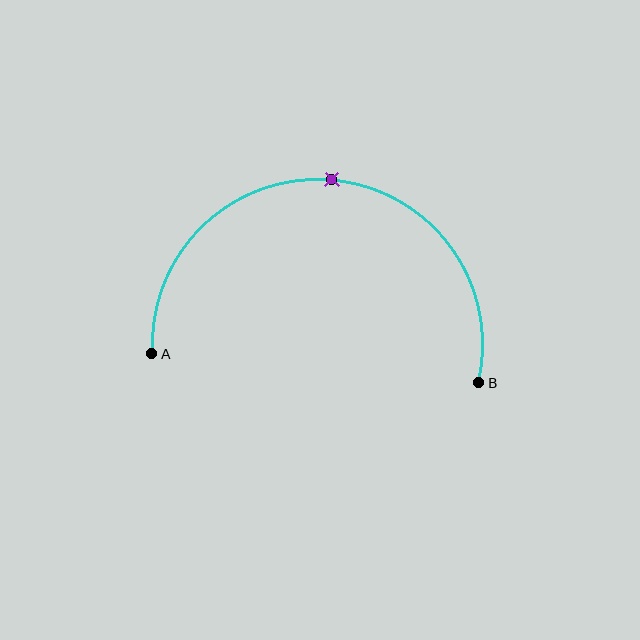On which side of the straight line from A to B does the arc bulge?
The arc bulges above the straight line connecting A and B.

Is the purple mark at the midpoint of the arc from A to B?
Yes. The purple mark lies on the arc at equal arc-length from both A and B — it is the arc midpoint.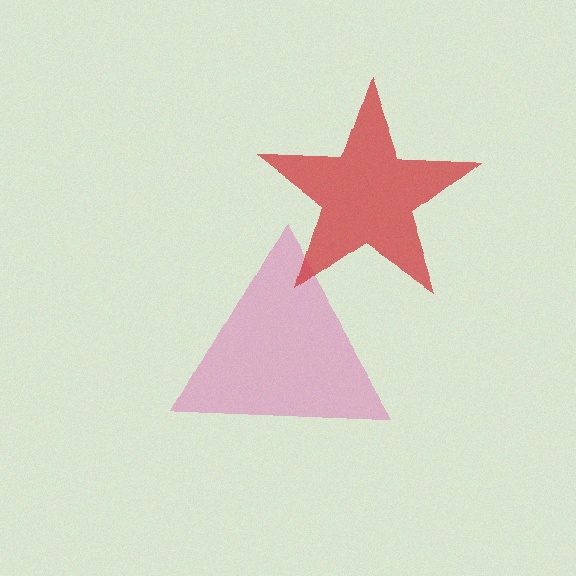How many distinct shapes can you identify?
There are 2 distinct shapes: a pink triangle, a red star.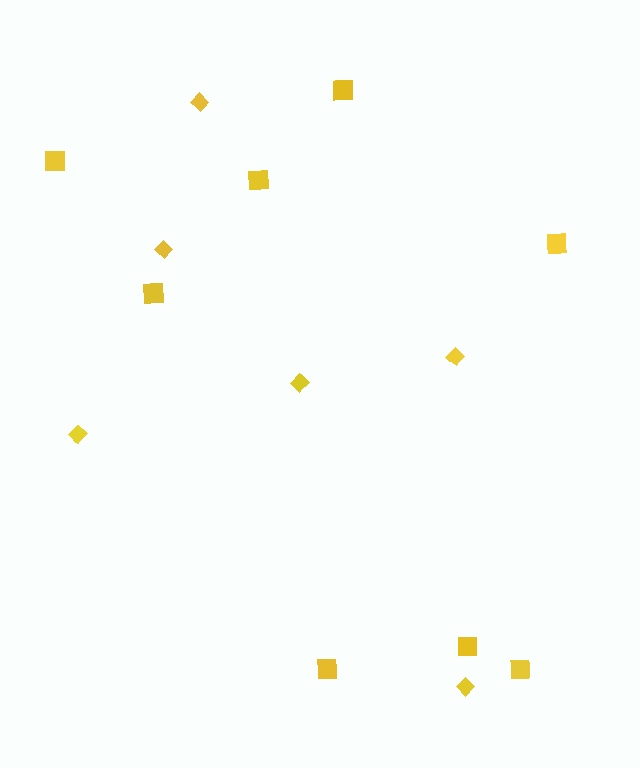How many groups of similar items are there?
There are 2 groups: one group of squares (8) and one group of diamonds (6).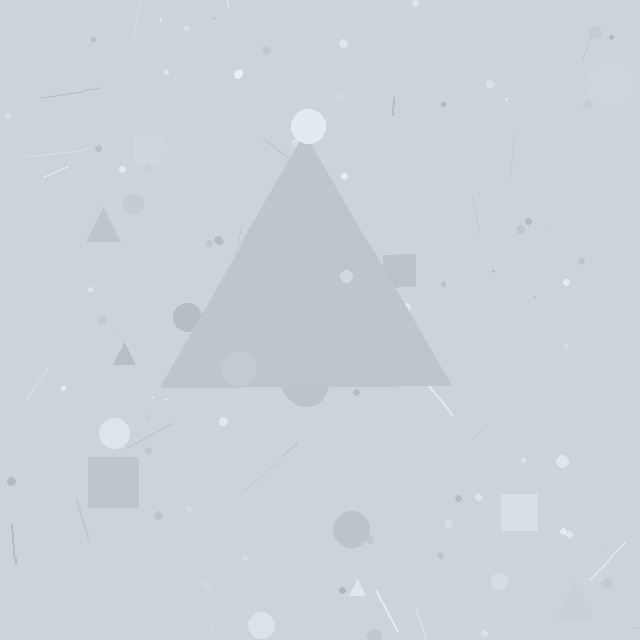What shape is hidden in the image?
A triangle is hidden in the image.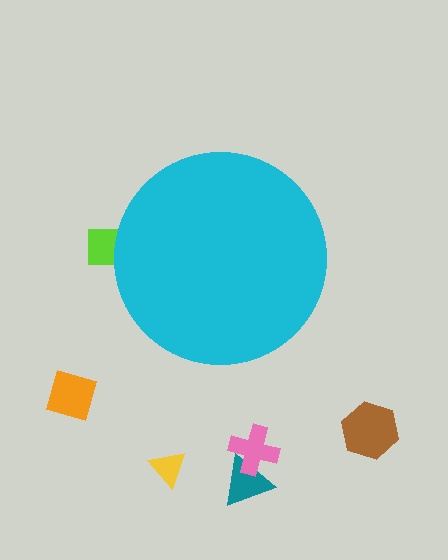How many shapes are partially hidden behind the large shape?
1 shape is partially hidden.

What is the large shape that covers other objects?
A cyan circle.